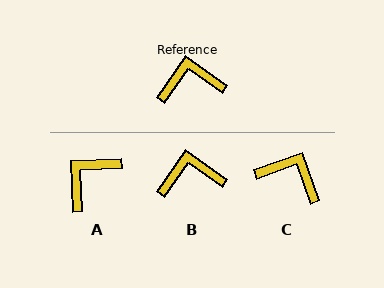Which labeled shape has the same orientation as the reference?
B.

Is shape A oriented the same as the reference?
No, it is off by about 38 degrees.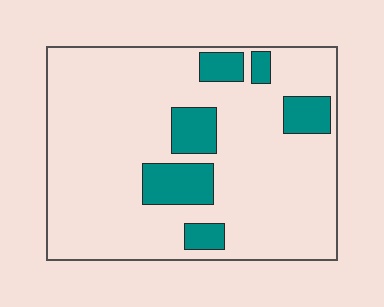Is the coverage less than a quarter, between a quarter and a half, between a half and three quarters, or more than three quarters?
Less than a quarter.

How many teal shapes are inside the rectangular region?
6.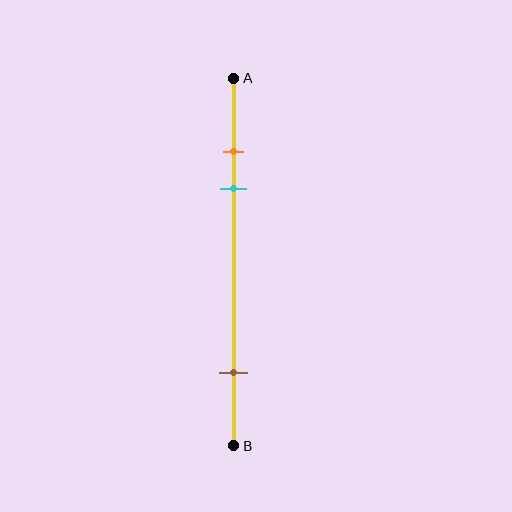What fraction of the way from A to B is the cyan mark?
The cyan mark is approximately 30% (0.3) of the way from A to B.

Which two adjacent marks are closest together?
The orange and cyan marks are the closest adjacent pair.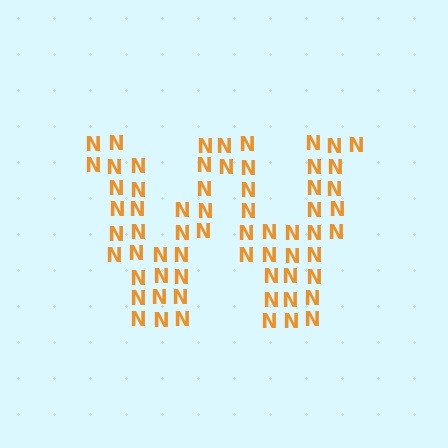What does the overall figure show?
The overall figure shows the letter W.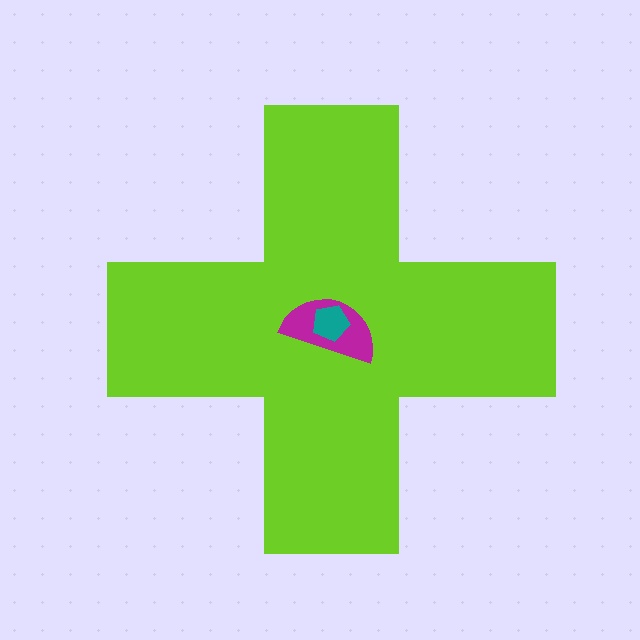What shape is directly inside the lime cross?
The magenta semicircle.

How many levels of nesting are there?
3.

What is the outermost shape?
The lime cross.